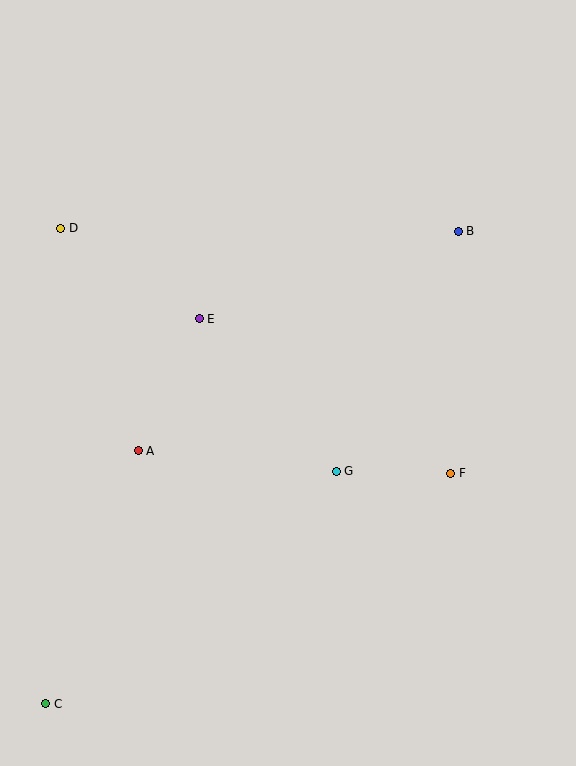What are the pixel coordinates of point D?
Point D is at (61, 228).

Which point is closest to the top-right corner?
Point B is closest to the top-right corner.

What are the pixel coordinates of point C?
Point C is at (46, 704).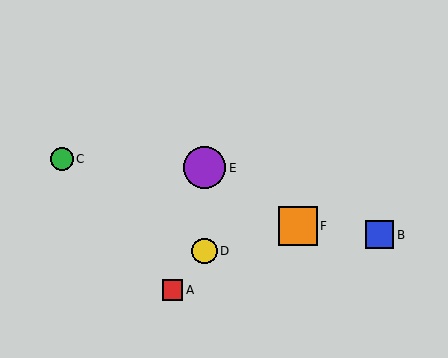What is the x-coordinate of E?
Object E is at x≈204.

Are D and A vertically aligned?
No, D is at x≈204 and A is at x≈172.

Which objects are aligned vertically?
Objects D, E are aligned vertically.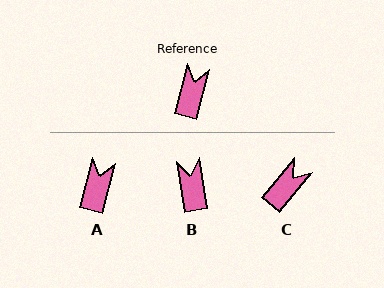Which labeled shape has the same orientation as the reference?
A.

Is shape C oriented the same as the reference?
No, it is off by about 25 degrees.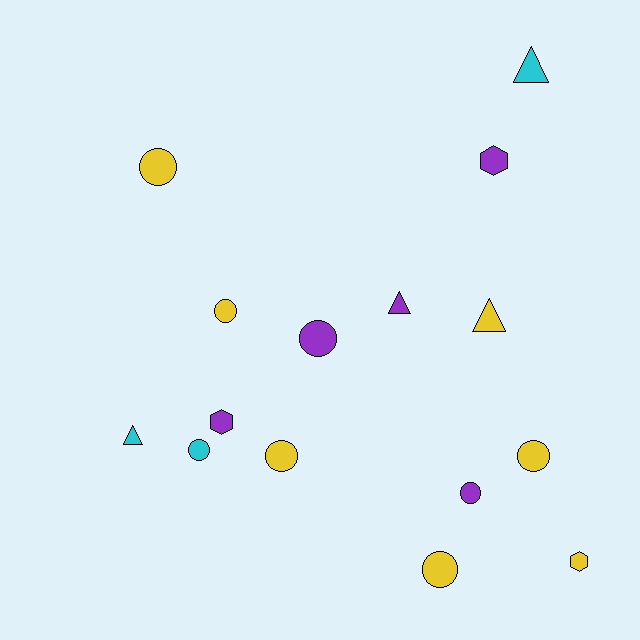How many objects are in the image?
There are 15 objects.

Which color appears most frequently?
Yellow, with 7 objects.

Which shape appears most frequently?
Circle, with 8 objects.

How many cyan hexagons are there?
There are no cyan hexagons.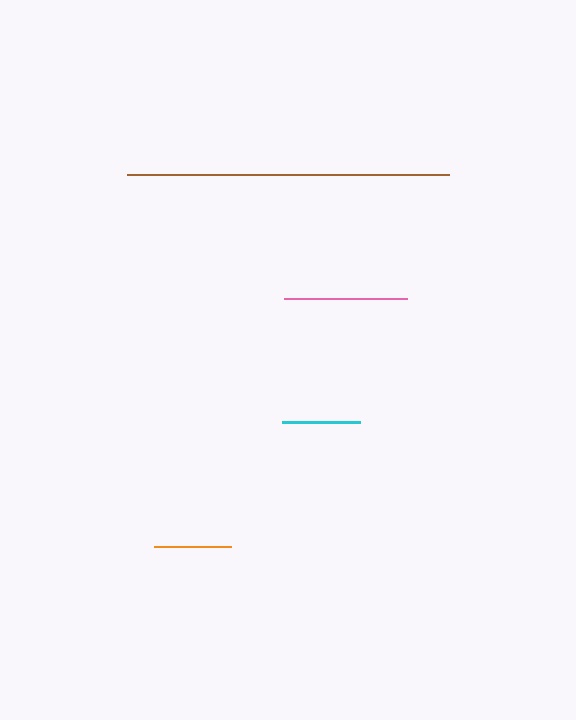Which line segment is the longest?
The brown line is the longest at approximately 322 pixels.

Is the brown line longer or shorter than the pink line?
The brown line is longer than the pink line.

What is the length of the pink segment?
The pink segment is approximately 123 pixels long.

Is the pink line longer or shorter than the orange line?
The pink line is longer than the orange line.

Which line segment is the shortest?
The orange line is the shortest at approximately 77 pixels.